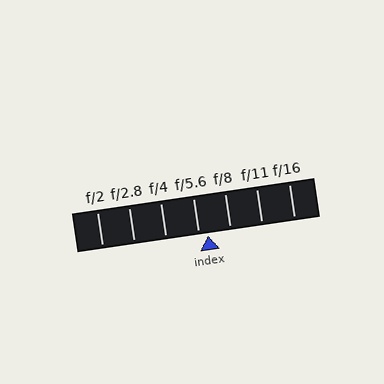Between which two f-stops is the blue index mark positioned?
The index mark is between f/5.6 and f/8.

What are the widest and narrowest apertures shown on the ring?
The widest aperture shown is f/2 and the narrowest is f/16.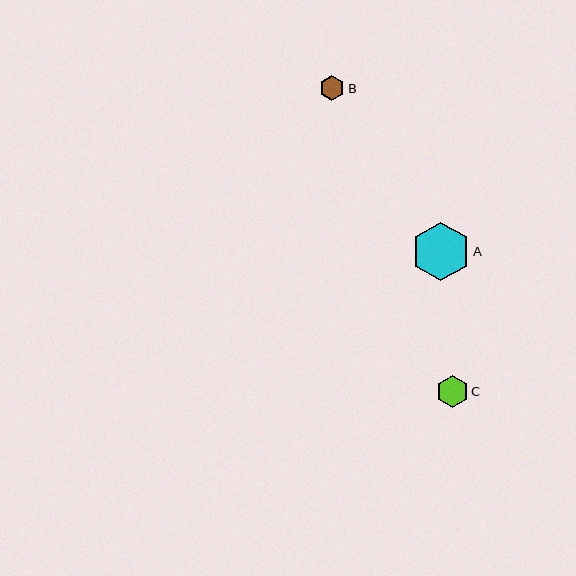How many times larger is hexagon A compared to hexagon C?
Hexagon A is approximately 1.8 times the size of hexagon C.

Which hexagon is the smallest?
Hexagon B is the smallest with a size of approximately 25 pixels.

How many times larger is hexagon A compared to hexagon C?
Hexagon A is approximately 1.8 times the size of hexagon C.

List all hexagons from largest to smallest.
From largest to smallest: A, C, B.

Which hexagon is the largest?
Hexagon A is the largest with a size of approximately 59 pixels.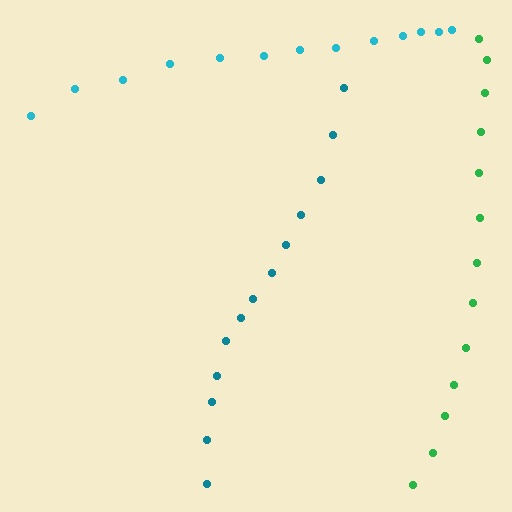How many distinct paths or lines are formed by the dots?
There are 3 distinct paths.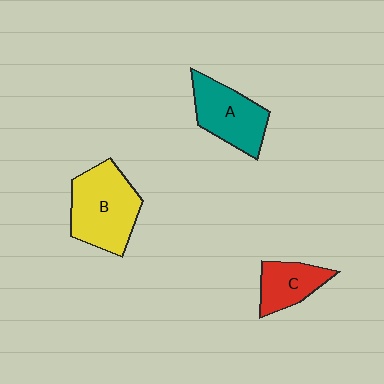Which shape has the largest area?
Shape B (yellow).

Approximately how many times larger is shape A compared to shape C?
Approximately 1.5 times.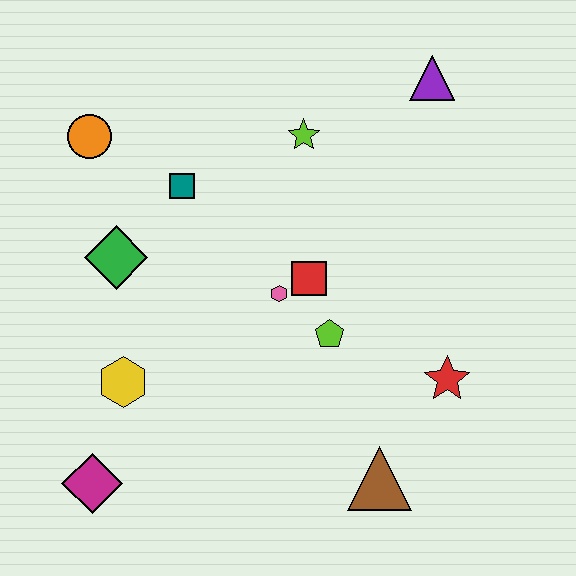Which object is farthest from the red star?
The orange circle is farthest from the red star.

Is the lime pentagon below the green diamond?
Yes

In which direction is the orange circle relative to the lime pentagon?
The orange circle is to the left of the lime pentagon.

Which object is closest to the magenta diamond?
The yellow hexagon is closest to the magenta diamond.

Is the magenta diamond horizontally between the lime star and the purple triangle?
No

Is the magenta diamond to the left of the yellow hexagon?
Yes